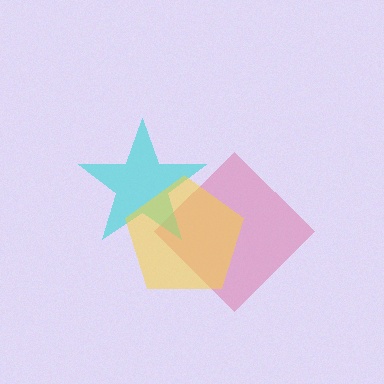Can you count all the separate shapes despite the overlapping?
Yes, there are 3 separate shapes.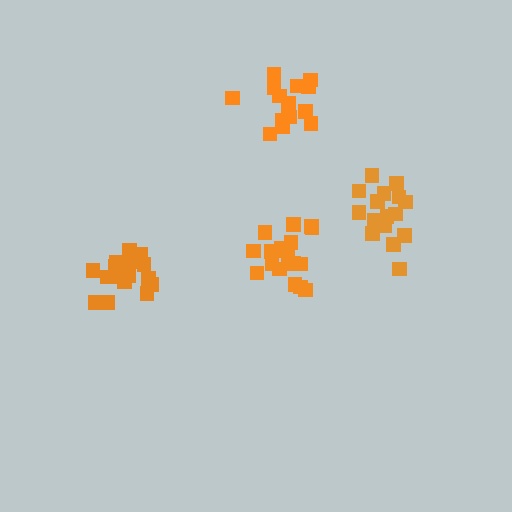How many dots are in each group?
Group 1: 16 dots, Group 2: 15 dots, Group 3: 21 dots, Group 4: 19 dots (71 total).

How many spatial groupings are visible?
There are 4 spatial groupings.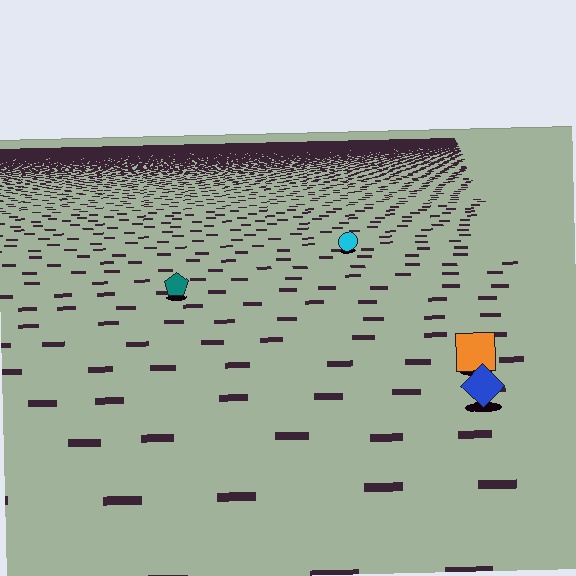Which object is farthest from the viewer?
The cyan circle is farthest from the viewer. It appears smaller and the ground texture around it is denser.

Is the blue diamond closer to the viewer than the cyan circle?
Yes. The blue diamond is closer — you can tell from the texture gradient: the ground texture is coarser near it.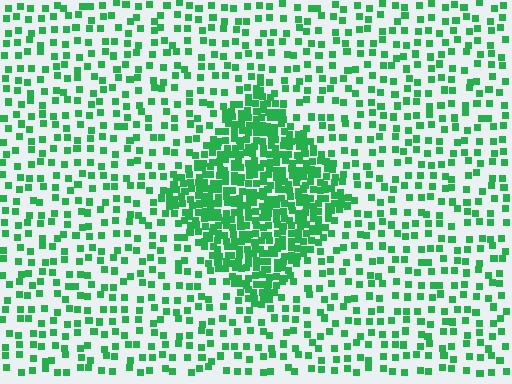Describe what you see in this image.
The image contains small green elements arranged at two different densities. A diamond-shaped region is visible where the elements are more densely packed than the surrounding area.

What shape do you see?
I see a diamond.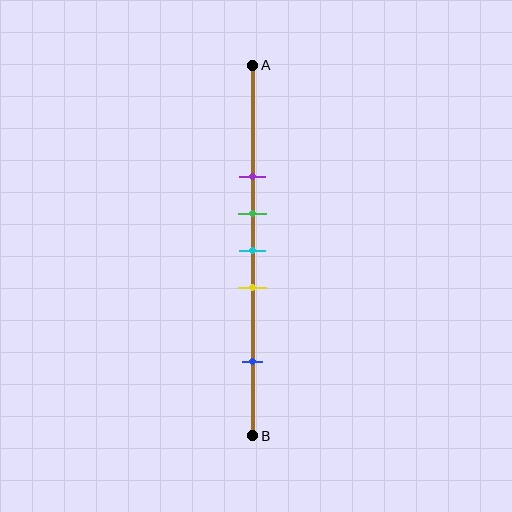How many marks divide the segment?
There are 5 marks dividing the segment.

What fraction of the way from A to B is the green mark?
The green mark is approximately 40% (0.4) of the way from A to B.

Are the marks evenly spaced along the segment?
No, the marks are not evenly spaced.